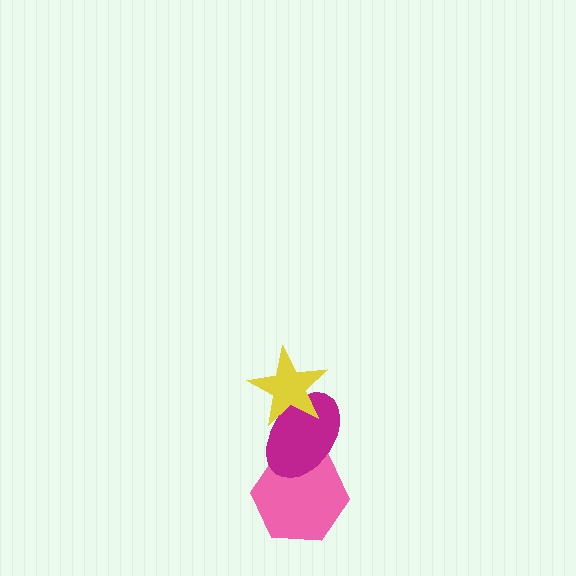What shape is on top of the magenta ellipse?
The yellow star is on top of the magenta ellipse.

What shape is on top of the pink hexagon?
The magenta ellipse is on top of the pink hexagon.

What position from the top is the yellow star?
The yellow star is 1st from the top.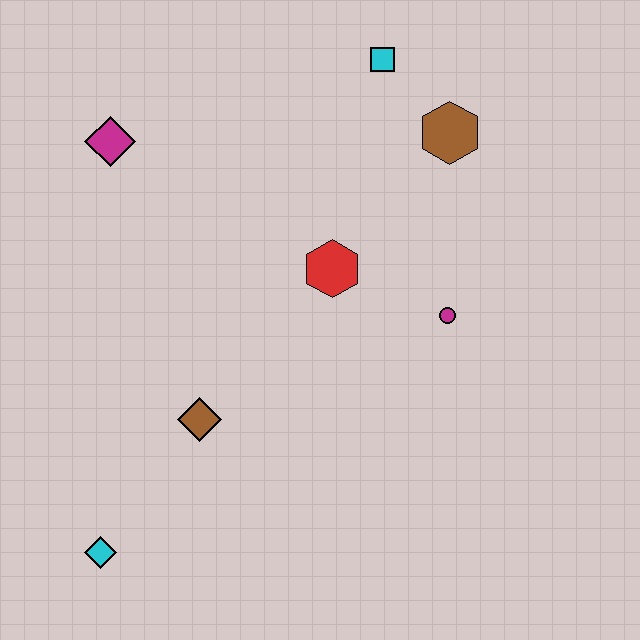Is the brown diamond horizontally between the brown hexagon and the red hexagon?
No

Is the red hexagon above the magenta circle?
Yes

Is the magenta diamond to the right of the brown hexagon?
No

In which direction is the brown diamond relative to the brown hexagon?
The brown diamond is below the brown hexagon.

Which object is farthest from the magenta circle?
The cyan diamond is farthest from the magenta circle.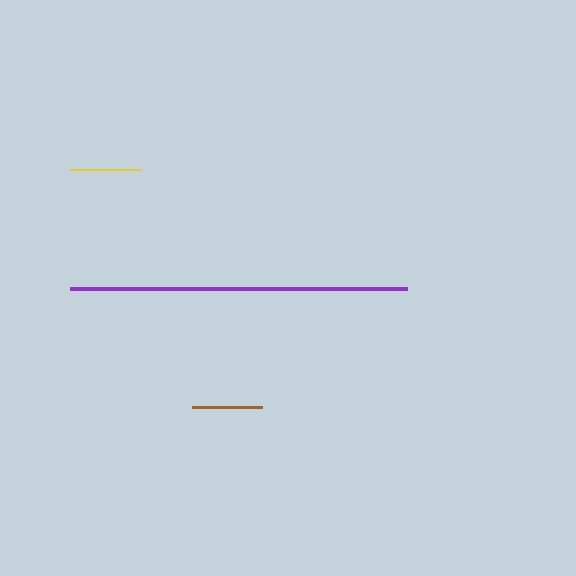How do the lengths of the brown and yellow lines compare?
The brown and yellow lines are approximately the same length.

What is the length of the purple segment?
The purple segment is approximately 337 pixels long.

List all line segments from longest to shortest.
From longest to shortest: purple, brown, yellow.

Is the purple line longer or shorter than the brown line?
The purple line is longer than the brown line.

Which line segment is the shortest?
The yellow line is the shortest at approximately 70 pixels.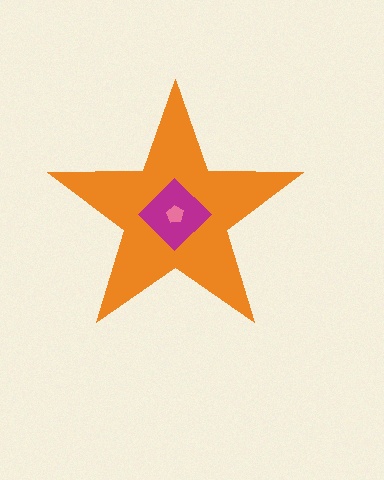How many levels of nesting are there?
3.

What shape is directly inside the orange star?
The magenta diamond.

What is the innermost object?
The pink pentagon.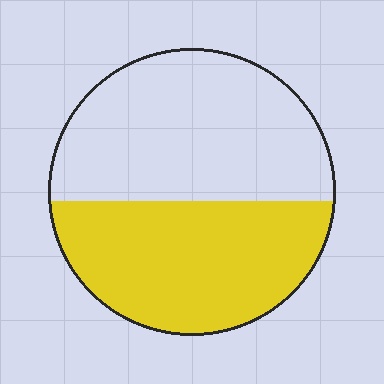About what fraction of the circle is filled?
About one half (1/2).